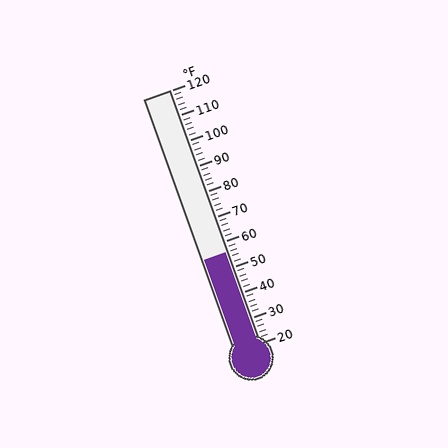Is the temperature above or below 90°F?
The temperature is below 90°F.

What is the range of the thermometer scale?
The thermometer scale ranges from 20°F to 120°F.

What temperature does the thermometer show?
The thermometer shows approximately 56°F.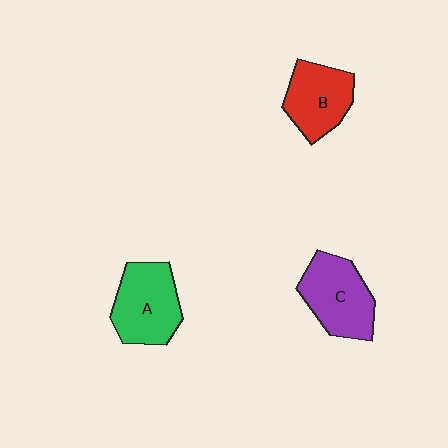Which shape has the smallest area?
Shape B (red).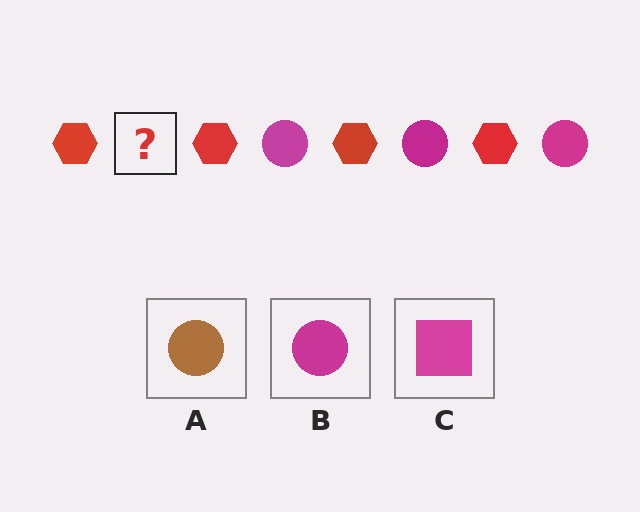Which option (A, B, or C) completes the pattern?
B.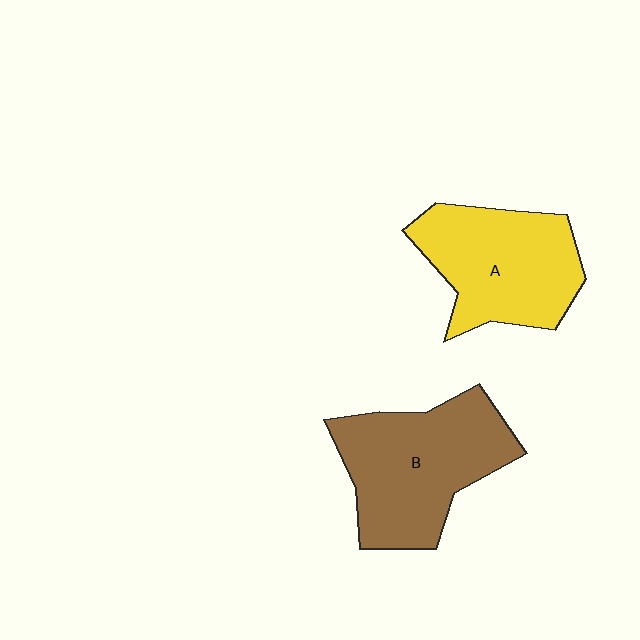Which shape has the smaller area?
Shape A (yellow).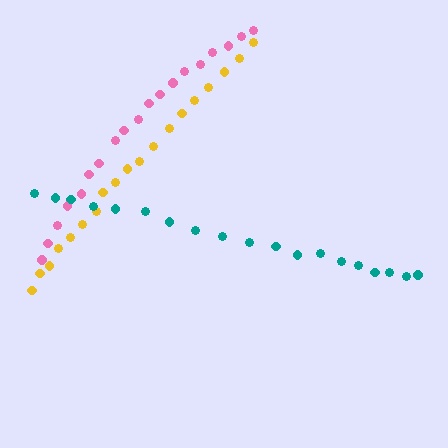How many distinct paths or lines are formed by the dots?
There are 3 distinct paths.